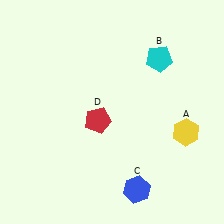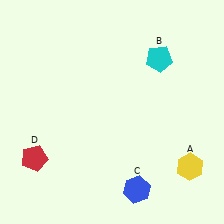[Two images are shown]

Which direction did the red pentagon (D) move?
The red pentagon (D) moved left.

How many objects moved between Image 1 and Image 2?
2 objects moved between the two images.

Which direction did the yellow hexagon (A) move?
The yellow hexagon (A) moved down.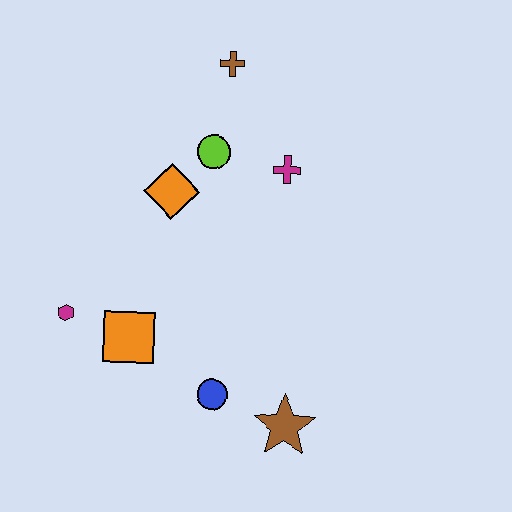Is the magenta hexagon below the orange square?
No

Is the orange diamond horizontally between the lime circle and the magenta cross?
No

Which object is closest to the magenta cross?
The lime circle is closest to the magenta cross.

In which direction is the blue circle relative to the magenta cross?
The blue circle is below the magenta cross.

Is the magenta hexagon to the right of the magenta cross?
No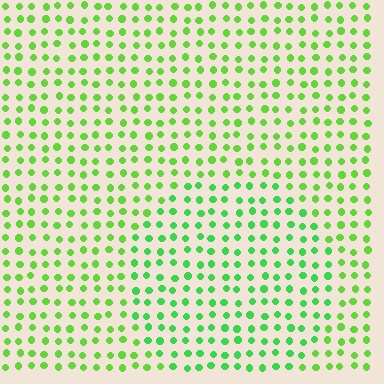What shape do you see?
I see a circle.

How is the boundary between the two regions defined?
The boundary is defined purely by a slight shift in hue (about 23 degrees). Spacing, size, and orientation are identical on both sides.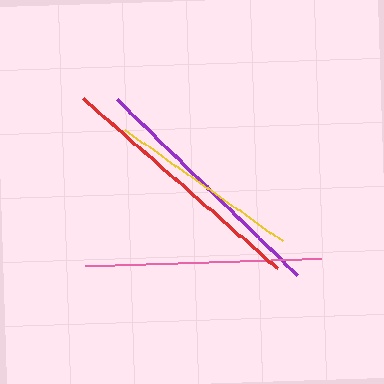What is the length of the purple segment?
The purple segment is approximately 251 pixels long.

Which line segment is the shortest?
The yellow line is the shortest at approximately 193 pixels.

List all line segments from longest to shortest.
From longest to shortest: red, purple, pink, yellow.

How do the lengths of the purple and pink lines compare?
The purple and pink lines are approximately the same length.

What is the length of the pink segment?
The pink segment is approximately 236 pixels long.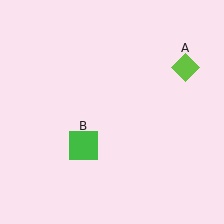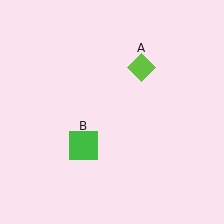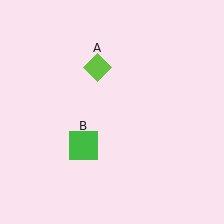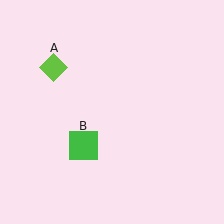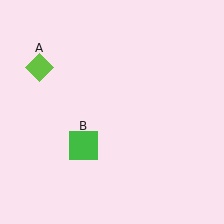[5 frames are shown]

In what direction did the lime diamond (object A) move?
The lime diamond (object A) moved left.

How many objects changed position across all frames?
1 object changed position: lime diamond (object A).